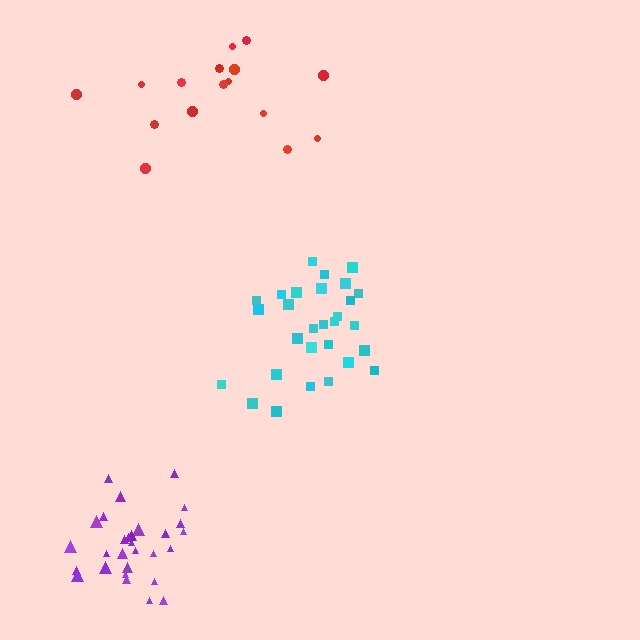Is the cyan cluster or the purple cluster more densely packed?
Purple.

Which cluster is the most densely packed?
Purple.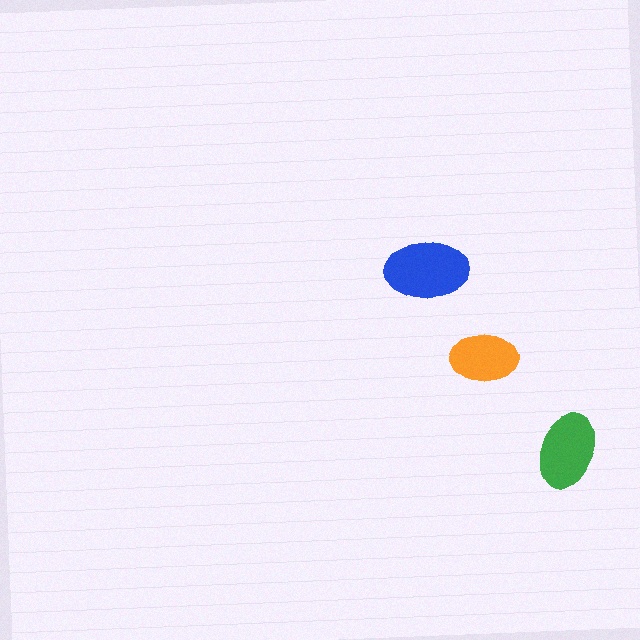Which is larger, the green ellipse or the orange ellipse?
The green one.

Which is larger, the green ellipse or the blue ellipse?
The blue one.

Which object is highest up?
The blue ellipse is topmost.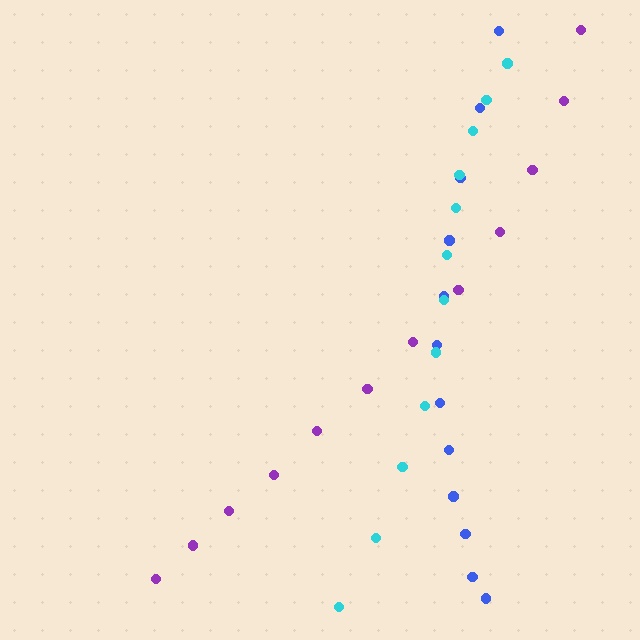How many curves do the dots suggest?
There are 3 distinct paths.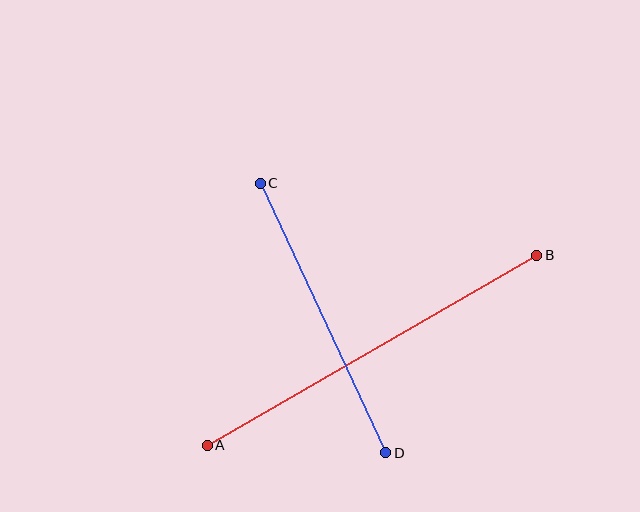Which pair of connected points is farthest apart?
Points A and B are farthest apart.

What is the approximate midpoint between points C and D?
The midpoint is at approximately (323, 318) pixels.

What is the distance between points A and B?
The distance is approximately 380 pixels.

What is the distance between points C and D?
The distance is approximately 297 pixels.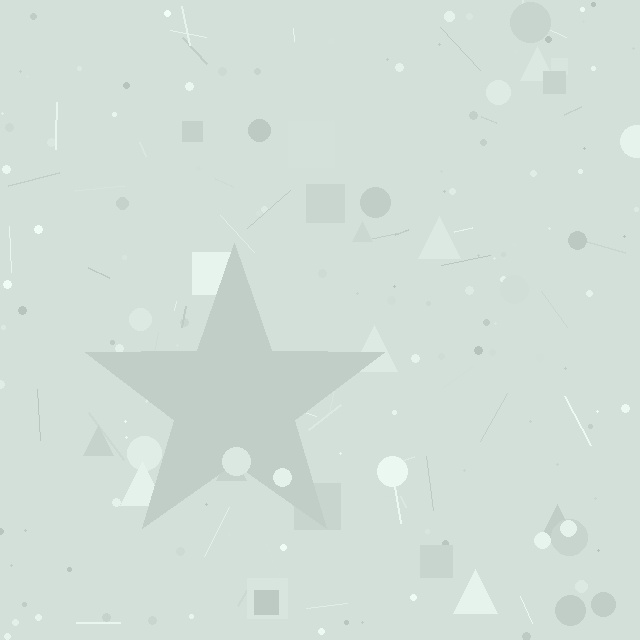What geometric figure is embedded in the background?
A star is embedded in the background.